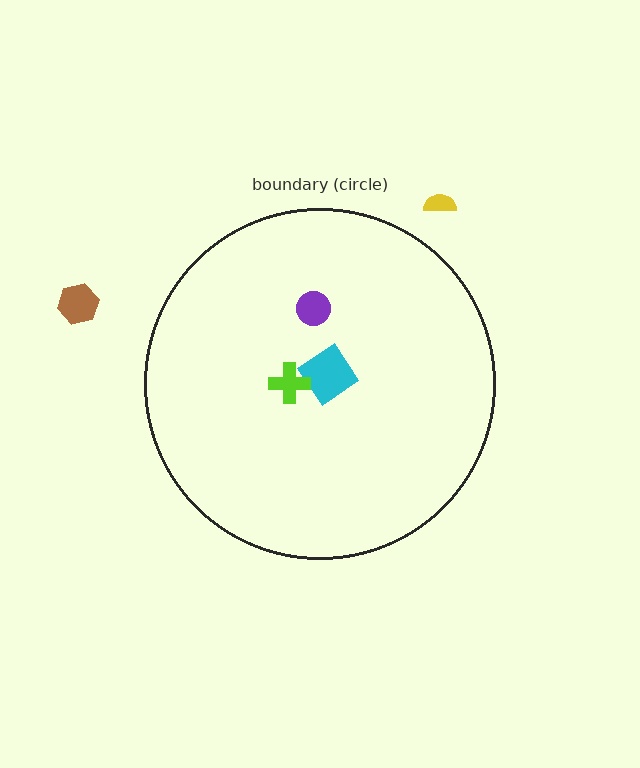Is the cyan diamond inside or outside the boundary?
Inside.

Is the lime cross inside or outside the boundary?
Inside.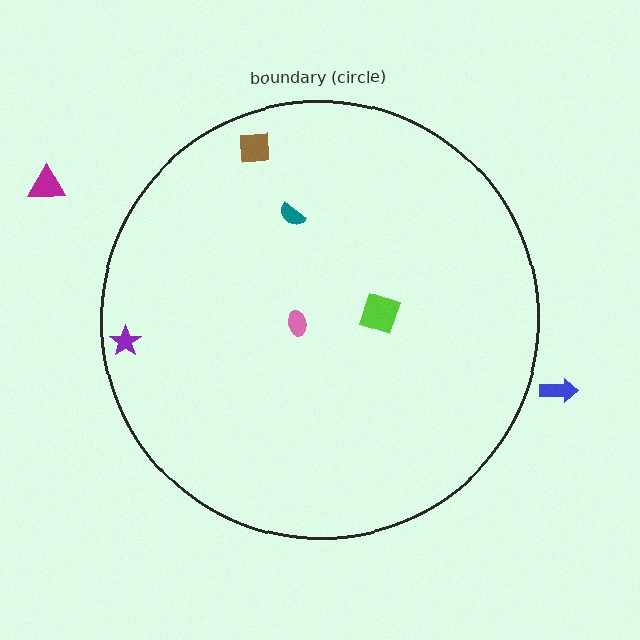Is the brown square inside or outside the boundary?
Inside.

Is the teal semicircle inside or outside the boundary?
Inside.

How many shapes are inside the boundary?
5 inside, 2 outside.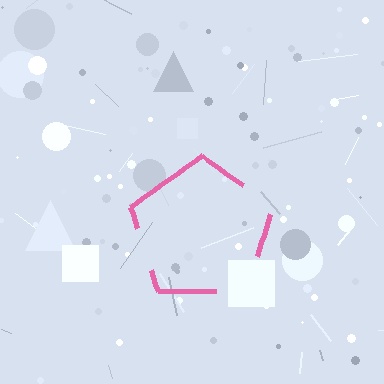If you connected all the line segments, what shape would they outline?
They would outline a pentagon.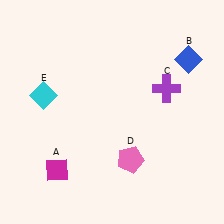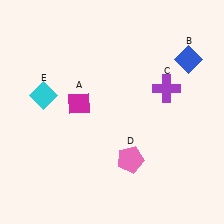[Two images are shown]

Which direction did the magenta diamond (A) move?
The magenta diamond (A) moved up.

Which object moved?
The magenta diamond (A) moved up.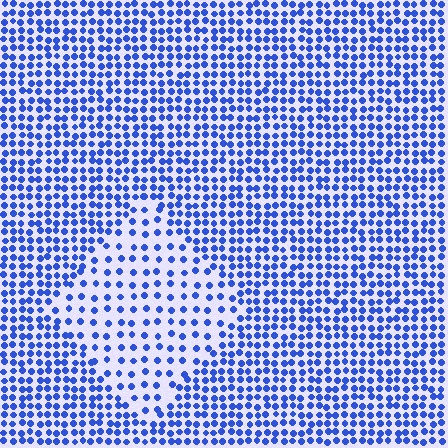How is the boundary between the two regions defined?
The boundary is defined by a change in element density (approximately 2.1x ratio). All elements are the same color, size, and shape.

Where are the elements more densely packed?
The elements are more densely packed outside the diamond boundary.